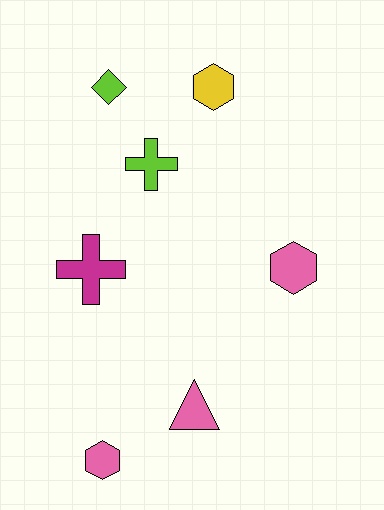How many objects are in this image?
There are 7 objects.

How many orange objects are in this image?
There are no orange objects.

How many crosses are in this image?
There are 2 crosses.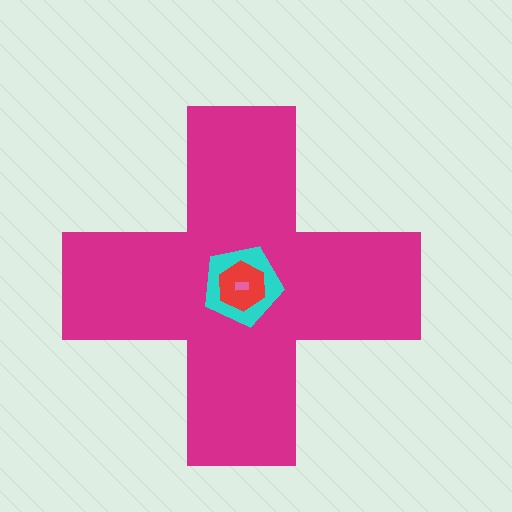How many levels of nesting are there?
4.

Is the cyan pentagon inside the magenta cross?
Yes.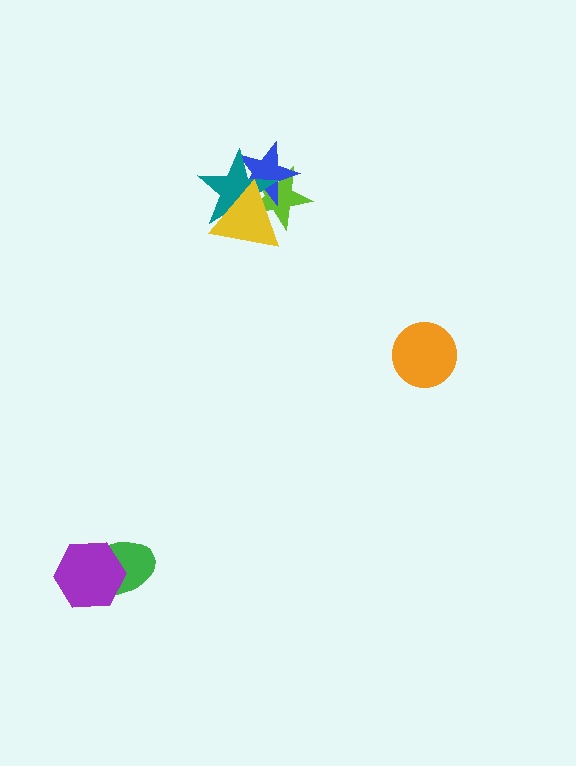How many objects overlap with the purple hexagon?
1 object overlaps with the purple hexagon.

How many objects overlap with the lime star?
3 objects overlap with the lime star.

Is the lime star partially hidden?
Yes, it is partially covered by another shape.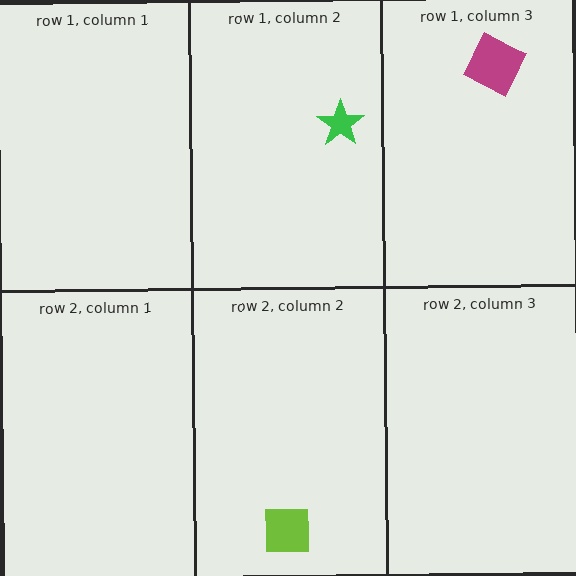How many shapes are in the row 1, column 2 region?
1.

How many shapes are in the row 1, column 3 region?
1.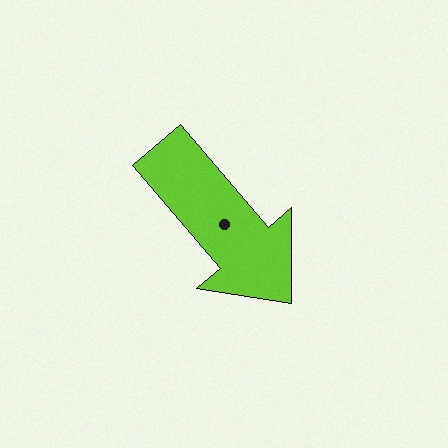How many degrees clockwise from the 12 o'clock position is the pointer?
Approximately 140 degrees.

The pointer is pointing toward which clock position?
Roughly 5 o'clock.